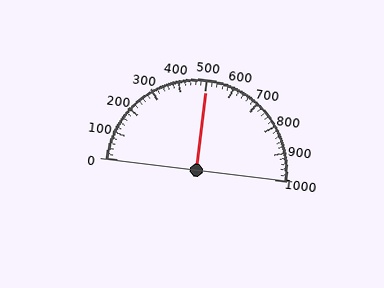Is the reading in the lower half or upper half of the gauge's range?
The reading is in the upper half of the range (0 to 1000).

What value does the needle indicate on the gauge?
The needle indicates approximately 500.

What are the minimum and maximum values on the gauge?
The gauge ranges from 0 to 1000.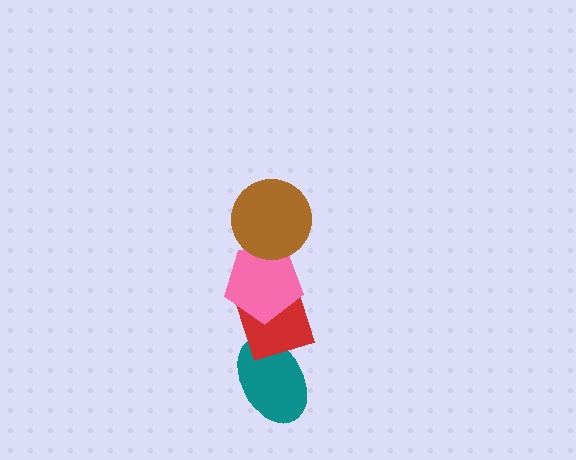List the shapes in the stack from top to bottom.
From top to bottom: the brown circle, the pink pentagon, the red diamond, the teal ellipse.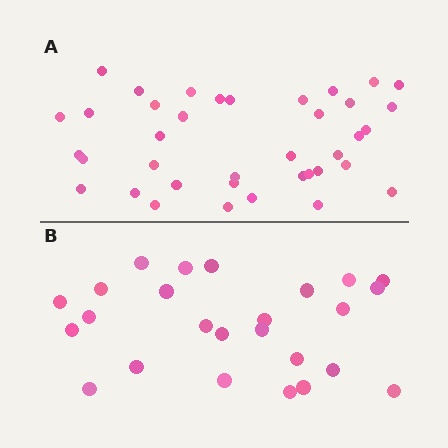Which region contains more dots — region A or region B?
Region A (the top region) has more dots.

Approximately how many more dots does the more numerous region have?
Region A has approximately 15 more dots than region B.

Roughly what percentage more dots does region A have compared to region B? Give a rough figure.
About 50% more.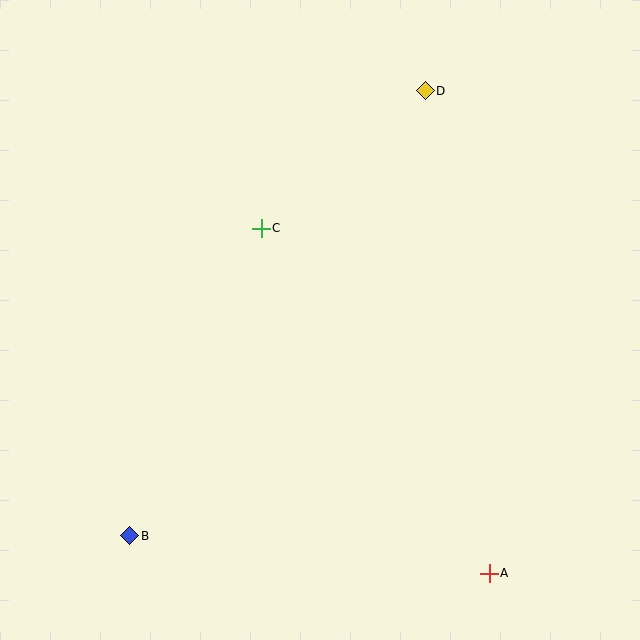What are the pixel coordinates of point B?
Point B is at (130, 536).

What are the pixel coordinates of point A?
Point A is at (489, 573).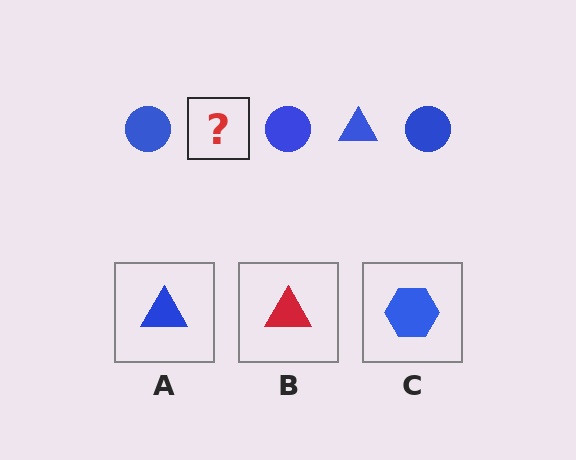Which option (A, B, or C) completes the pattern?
A.